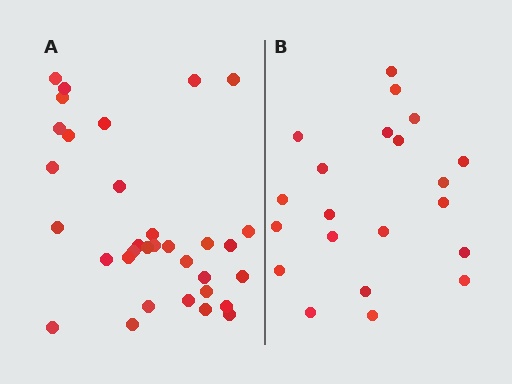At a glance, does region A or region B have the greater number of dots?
Region A (the left region) has more dots.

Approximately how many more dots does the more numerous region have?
Region A has roughly 12 or so more dots than region B.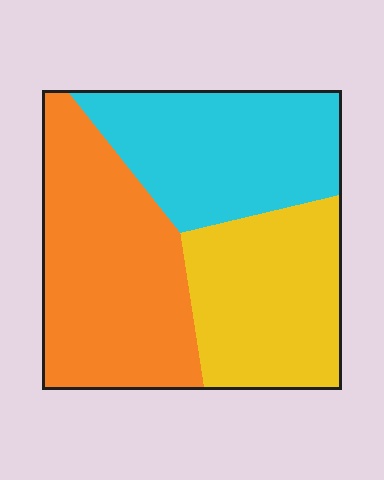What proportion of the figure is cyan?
Cyan covers around 30% of the figure.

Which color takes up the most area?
Orange, at roughly 40%.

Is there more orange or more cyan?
Orange.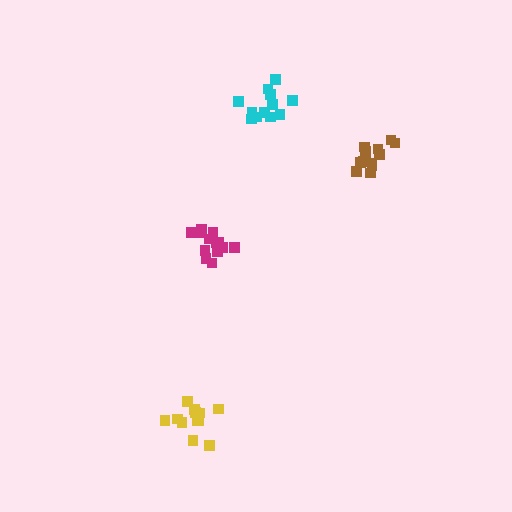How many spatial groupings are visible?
There are 4 spatial groupings.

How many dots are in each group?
Group 1: 13 dots, Group 2: 13 dots, Group 3: 13 dots, Group 4: 12 dots (51 total).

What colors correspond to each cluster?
The clusters are colored: brown, yellow, magenta, cyan.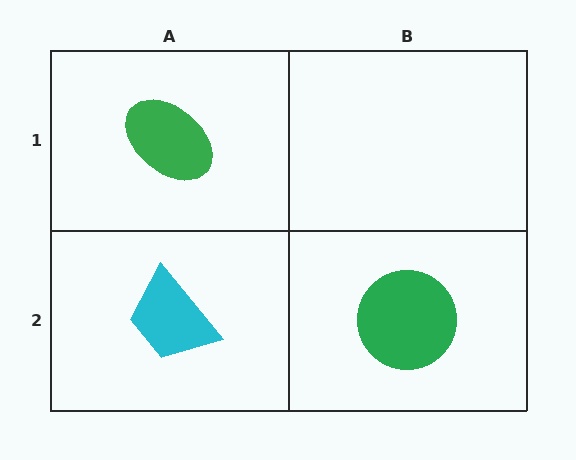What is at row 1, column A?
A green ellipse.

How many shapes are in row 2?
2 shapes.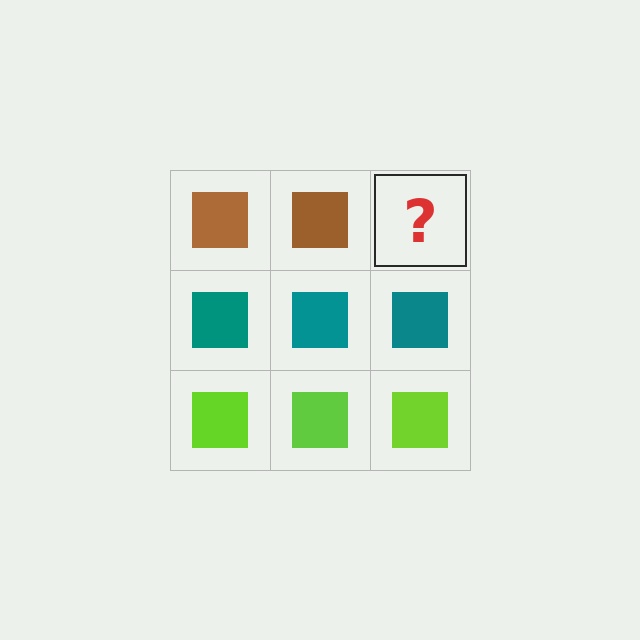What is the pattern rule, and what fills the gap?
The rule is that each row has a consistent color. The gap should be filled with a brown square.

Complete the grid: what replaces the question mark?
The question mark should be replaced with a brown square.